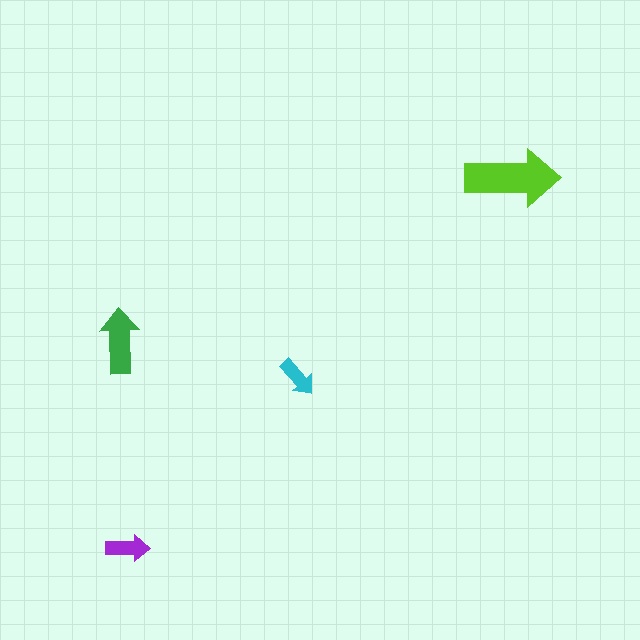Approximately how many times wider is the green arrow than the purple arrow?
About 1.5 times wider.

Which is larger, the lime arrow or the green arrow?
The lime one.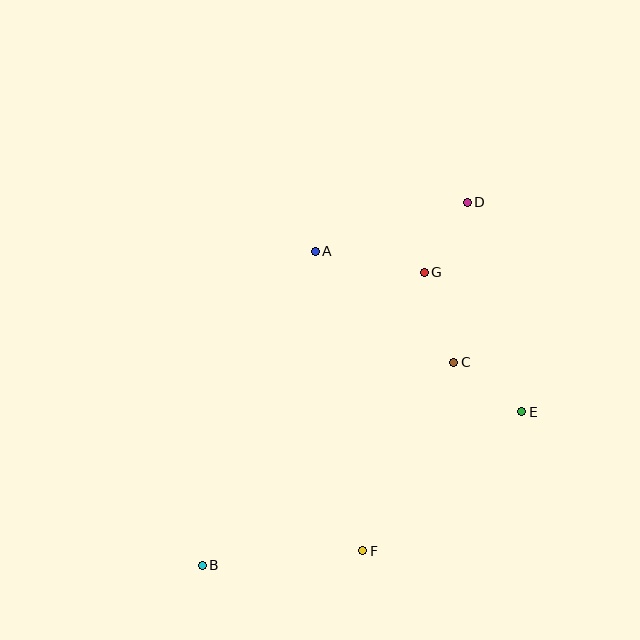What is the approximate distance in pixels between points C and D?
The distance between C and D is approximately 161 pixels.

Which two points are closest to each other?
Points D and G are closest to each other.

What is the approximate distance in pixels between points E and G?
The distance between E and G is approximately 170 pixels.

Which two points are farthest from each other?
Points B and D are farthest from each other.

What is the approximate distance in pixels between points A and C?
The distance between A and C is approximately 177 pixels.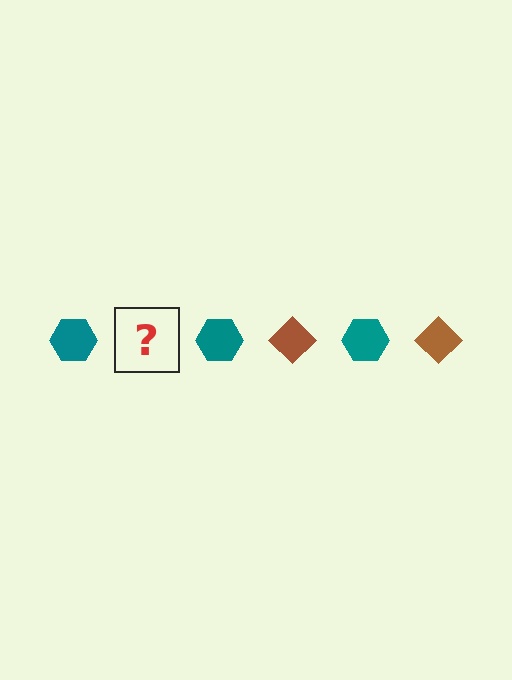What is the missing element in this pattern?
The missing element is a brown diamond.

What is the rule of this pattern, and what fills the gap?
The rule is that the pattern alternates between teal hexagon and brown diamond. The gap should be filled with a brown diamond.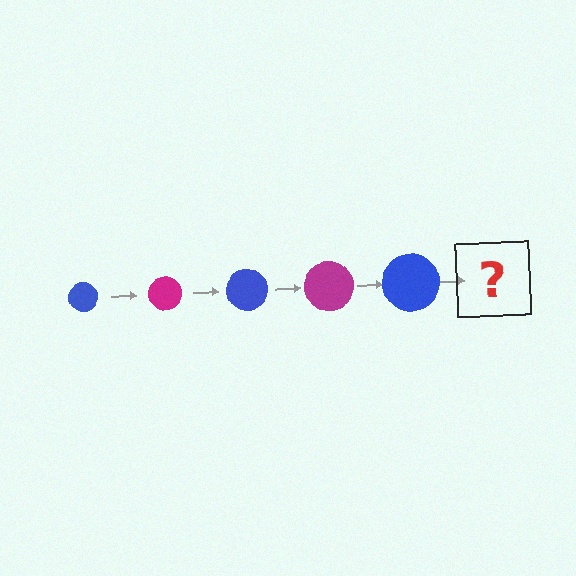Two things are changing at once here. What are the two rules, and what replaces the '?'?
The two rules are that the circle grows larger each step and the color cycles through blue and magenta. The '?' should be a magenta circle, larger than the previous one.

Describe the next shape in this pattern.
It should be a magenta circle, larger than the previous one.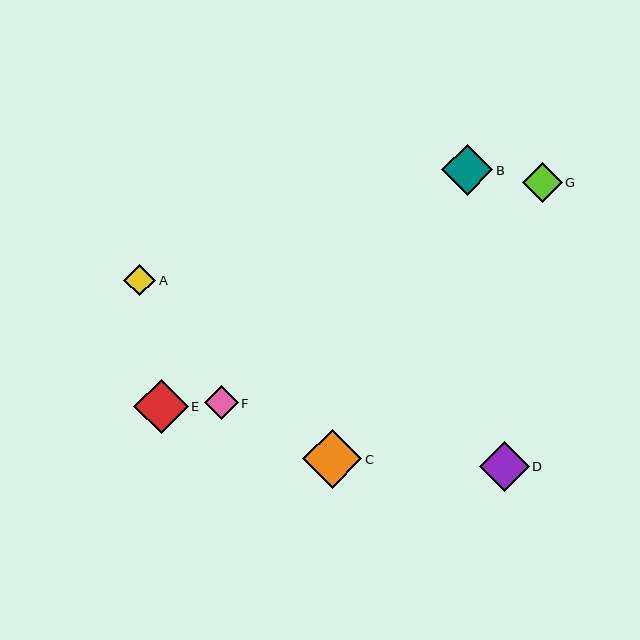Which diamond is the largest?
Diamond C is the largest with a size of approximately 60 pixels.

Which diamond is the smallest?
Diamond A is the smallest with a size of approximately 32 pixels.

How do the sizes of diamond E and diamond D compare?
Diamond E and diamond D are approximately the same size.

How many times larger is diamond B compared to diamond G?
Diamond B is approximately 1.3 times the size of diamond G.